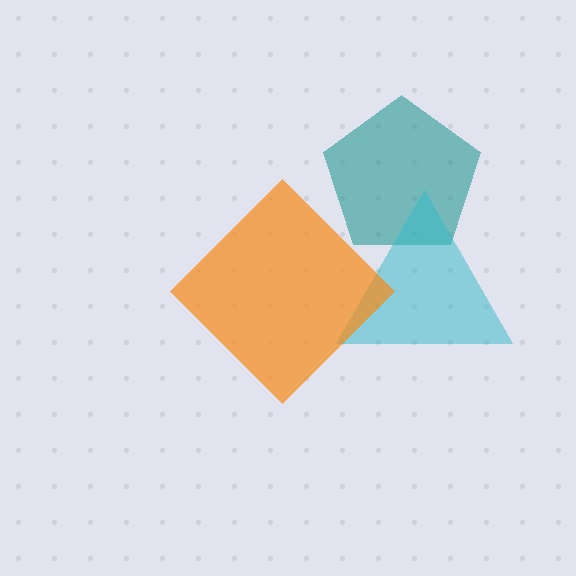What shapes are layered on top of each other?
The layered shapes are: a teal pentagon, a cyan triangle, an orange diamond.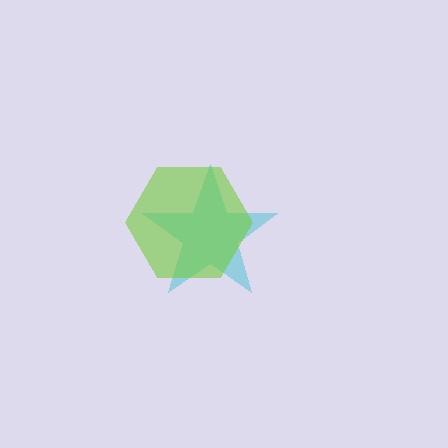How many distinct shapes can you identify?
There are 2 distinct shapes: a cyan star, a lime hexagon.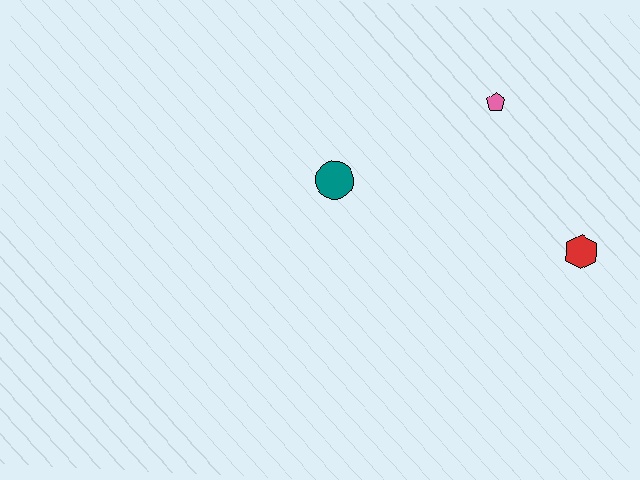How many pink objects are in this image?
There is 1 pink object.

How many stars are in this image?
There are no stars.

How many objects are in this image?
There are 3 objects.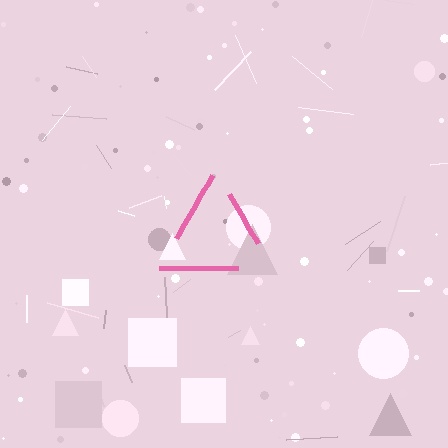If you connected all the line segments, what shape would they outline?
They would outline a triangle.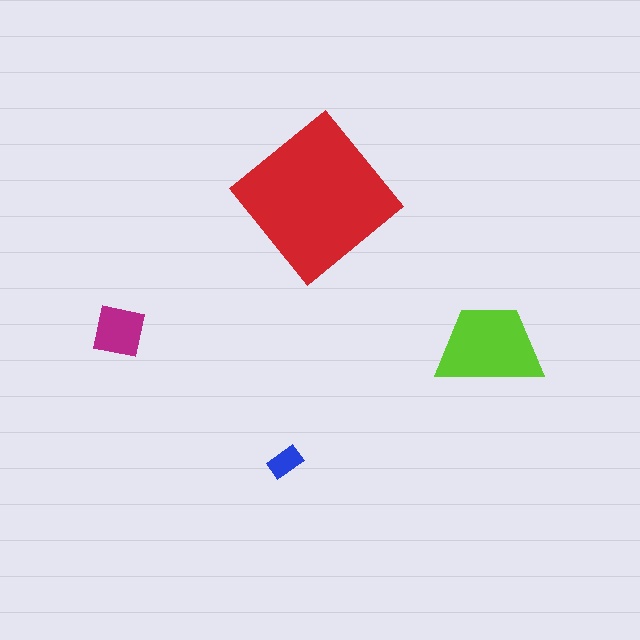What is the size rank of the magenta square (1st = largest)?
3rd.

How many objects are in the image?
There are 4 objects in the image.